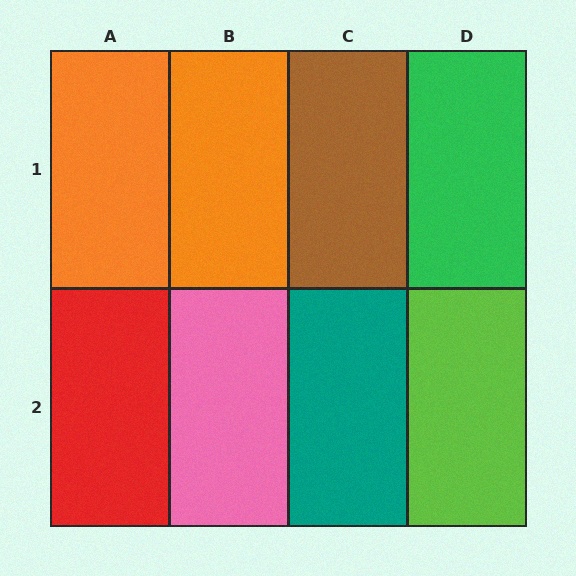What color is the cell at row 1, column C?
Brown.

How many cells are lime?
1 cell is lime.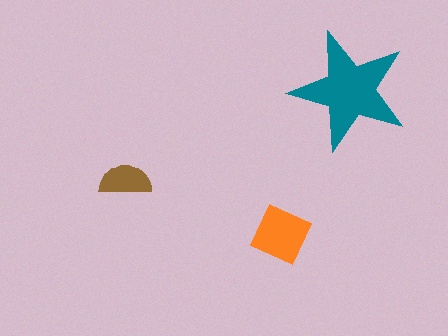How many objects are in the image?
There are 3 objects in the image.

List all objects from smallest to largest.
The brown semicircle, the orange diamond, the teal star.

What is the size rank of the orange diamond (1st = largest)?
2nd.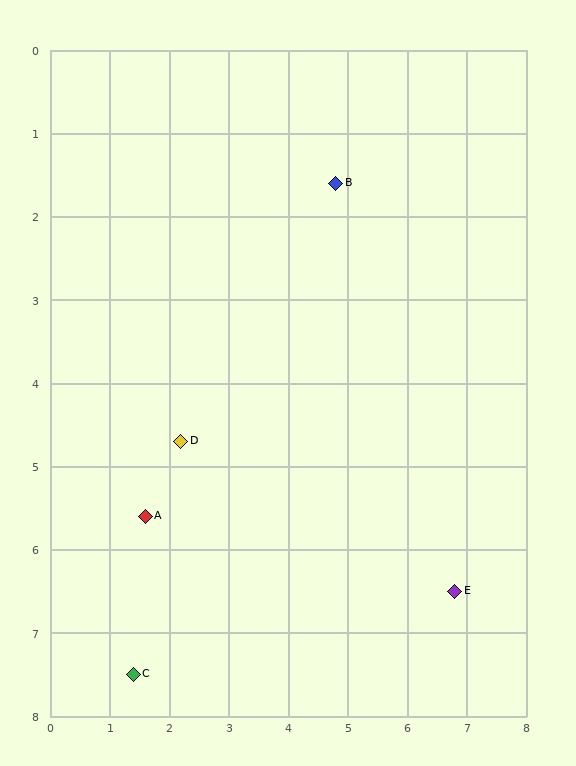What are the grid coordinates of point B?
Point B is at approximately (4.8, 1.6).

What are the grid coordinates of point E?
Point E is at approximately (6.8, 6.5).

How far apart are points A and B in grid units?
Points A and B are about 5.1 grid units apart.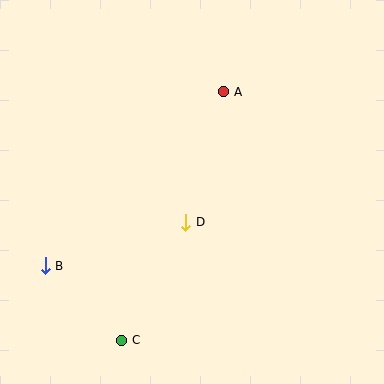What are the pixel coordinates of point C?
Point C is at (122, 340).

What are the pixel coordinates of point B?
Point B is at (45, 266).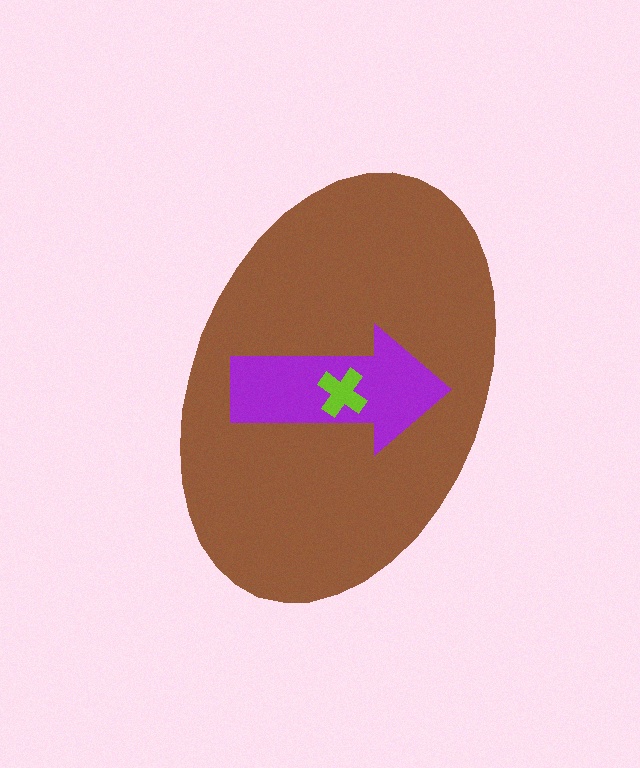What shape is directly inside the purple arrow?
The lime cross.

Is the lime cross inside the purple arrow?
Yes.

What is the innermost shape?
The lime cross.